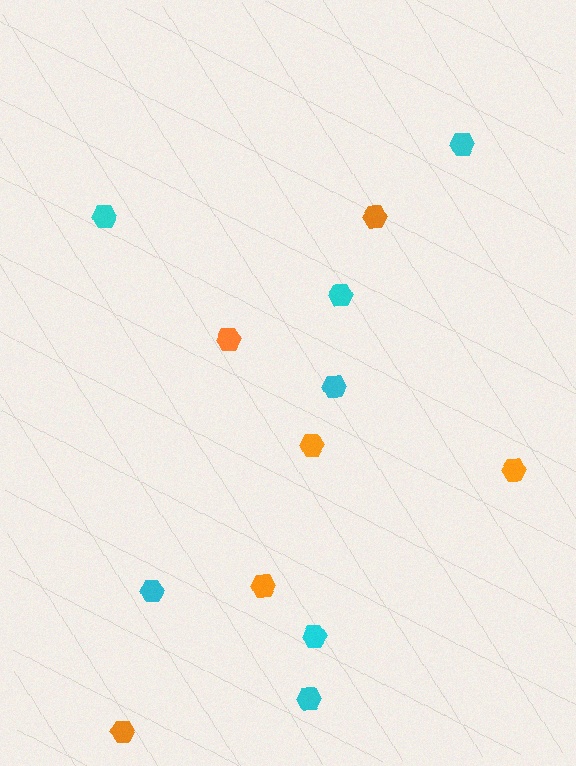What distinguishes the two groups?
There are 2 groups: one group of orange hexagons (6) and one group of cyan hexagons (7).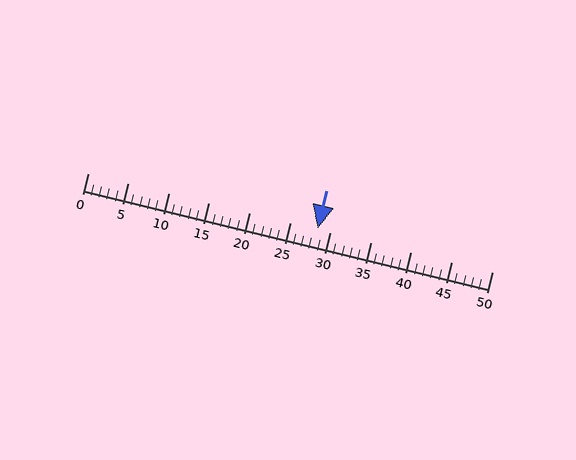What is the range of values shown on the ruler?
The ruler shows values from 0 to 50.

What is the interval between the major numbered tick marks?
The major tick marks are spaced 5 units apart.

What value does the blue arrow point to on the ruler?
The blue arrow points to approximately 28.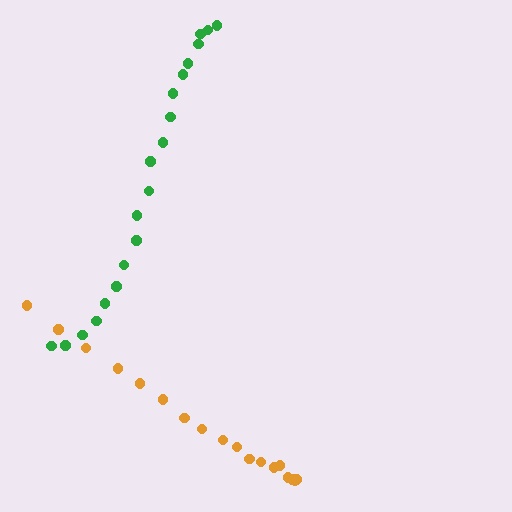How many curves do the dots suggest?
There are 2 distinct paths.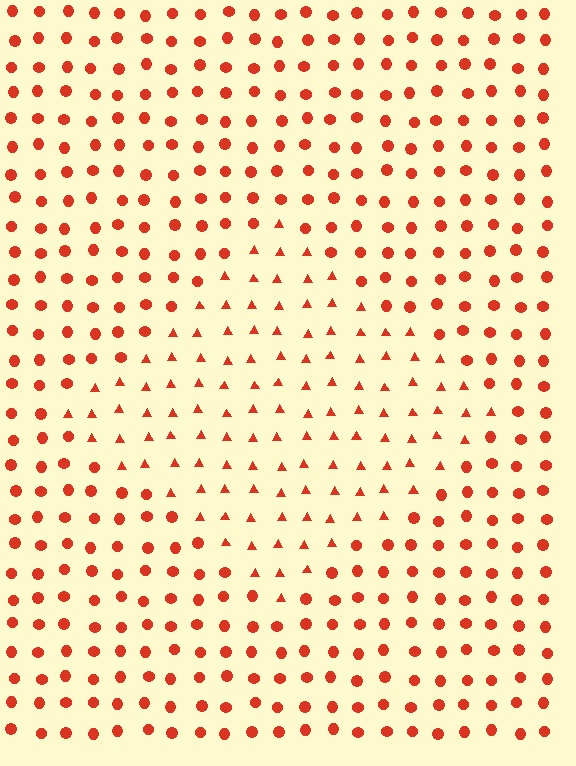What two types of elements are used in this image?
The image uses triangles inside the diamond region and circles outside it.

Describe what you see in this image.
The image is filled with small red elements arranged in a uniform grid. A diamond-shaped region contains triangles, while the surrounding area contains circles. The boundary is defined purely by the change in element shape.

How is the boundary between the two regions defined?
The boundary is defined by a change in element shape: triangles inside vs. circles outside. All elements share the same color and spacing.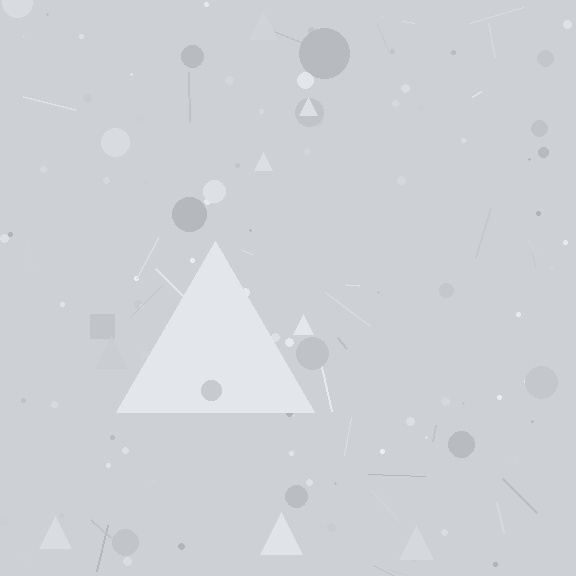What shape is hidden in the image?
A triangle is hidden in the image.